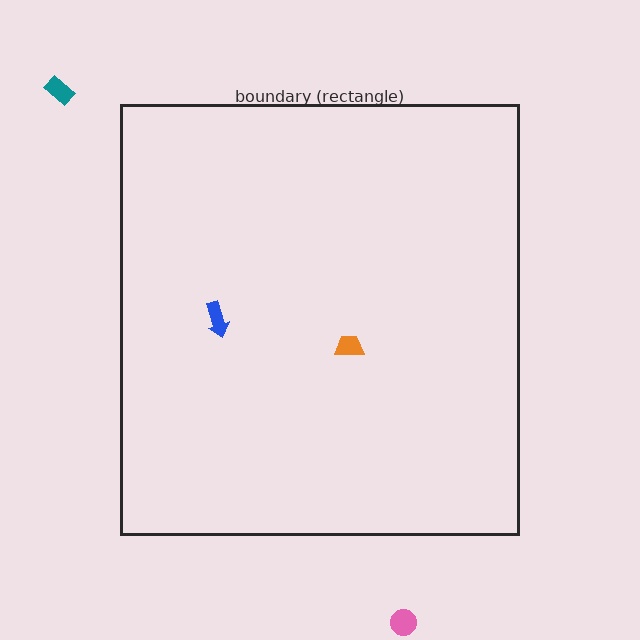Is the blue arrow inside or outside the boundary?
Inside.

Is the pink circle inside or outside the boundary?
Outside.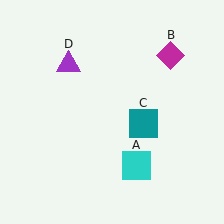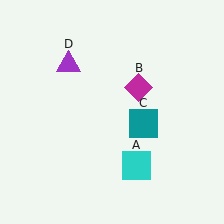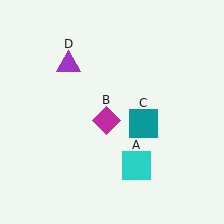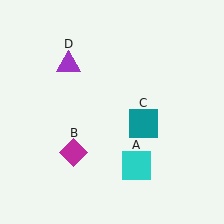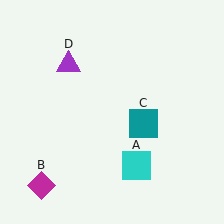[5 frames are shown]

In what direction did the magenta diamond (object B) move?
The magenta diamond (object B) moved down and to the left.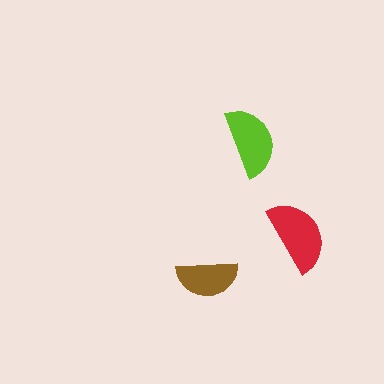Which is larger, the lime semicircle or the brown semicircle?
The lime one.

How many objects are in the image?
There are 3 objects in the image.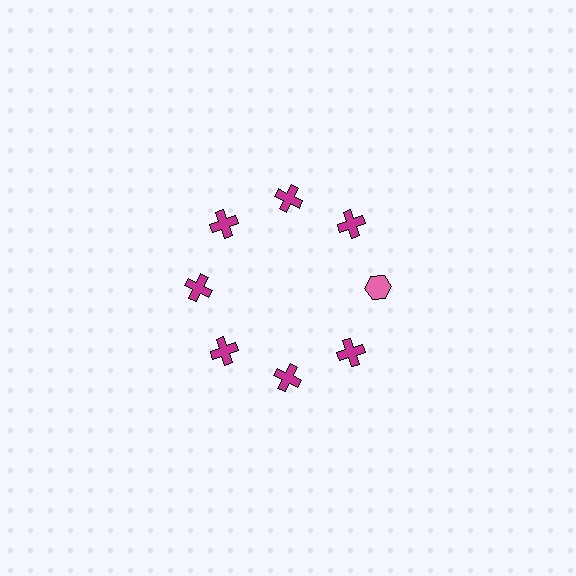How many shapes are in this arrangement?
There are 8 shapes arranged in a ring pattern.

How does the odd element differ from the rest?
It differs in both color (pink instead of magenta) and shape (hexagon instead of cross).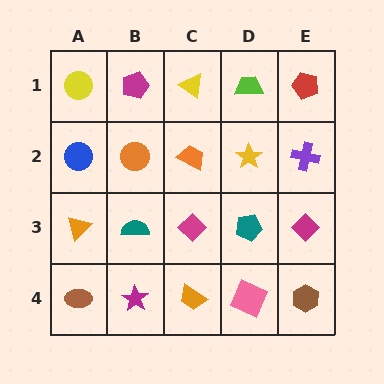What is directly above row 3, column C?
An orange trapezoid.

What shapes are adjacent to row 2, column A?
A yellow circle (row 1, column A), an orange triangle (row 3, column A), an orange circle (row 2, column B).